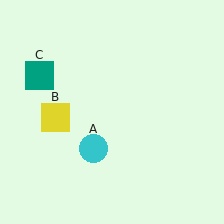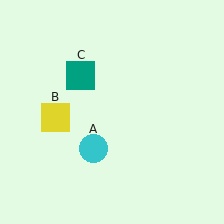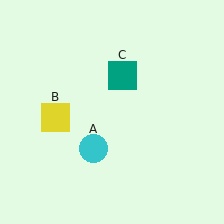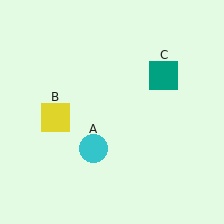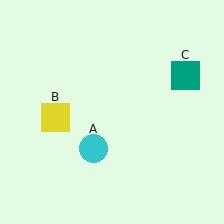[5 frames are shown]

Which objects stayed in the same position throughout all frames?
Cyan circle (object A) and yellow square (object B) remained stationary.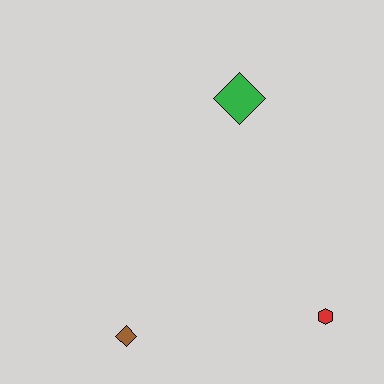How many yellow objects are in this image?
There are no yellow objects.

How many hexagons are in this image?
There is 1 hexagon.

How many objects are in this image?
There are 3 objects.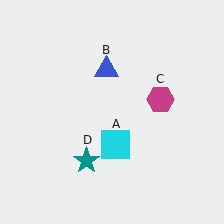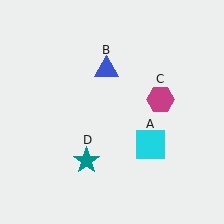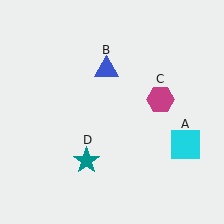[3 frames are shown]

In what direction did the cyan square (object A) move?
The cyan square (object A) moved right.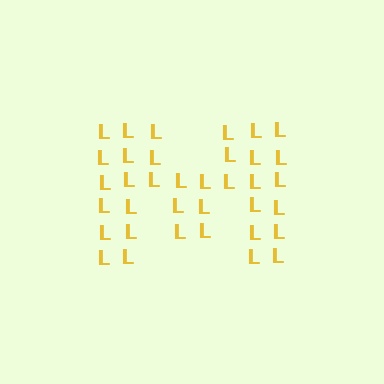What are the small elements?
The small elements are letter L's.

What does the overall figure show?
The overall figure shows the letter M.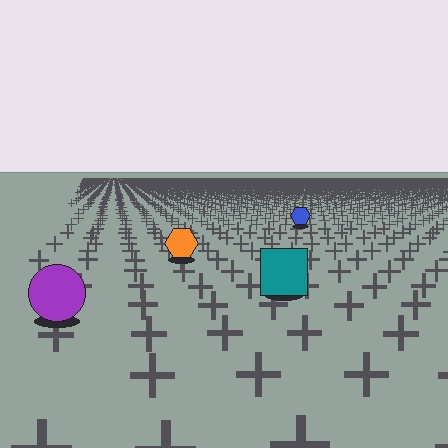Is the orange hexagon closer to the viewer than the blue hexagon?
Yes. The orange hexagon is closer — you can tell from the texture gradient: the ground texture is coarser near it.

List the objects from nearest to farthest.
From nearest to farthest: the purple circle, the teal square, the orange hexagon, the blue hexagon.